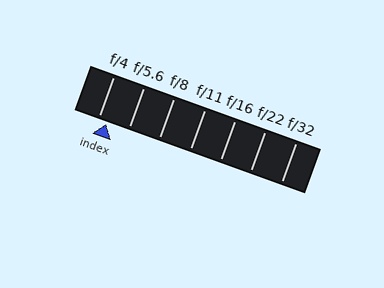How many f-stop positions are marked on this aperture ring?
There are 7 f-stop positions marked.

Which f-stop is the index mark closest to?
The index mark is closest to f/4.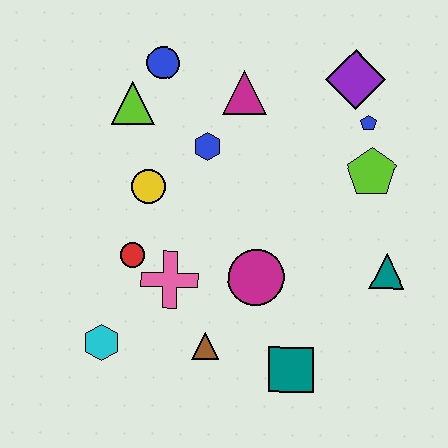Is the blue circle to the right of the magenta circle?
No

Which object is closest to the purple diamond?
The blue pentagon is closest to the purple diamond.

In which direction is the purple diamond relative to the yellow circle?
The purple diamond is to the right of the yellow circle.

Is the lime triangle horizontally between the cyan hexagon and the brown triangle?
Yes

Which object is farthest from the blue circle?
The teal square is farthest from the blue circle.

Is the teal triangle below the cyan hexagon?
No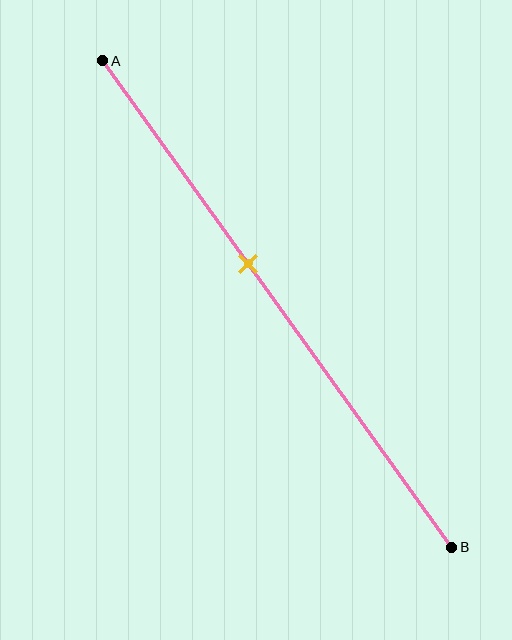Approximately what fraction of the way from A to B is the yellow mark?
The yellow mark is approximately 40% of the way from A to B.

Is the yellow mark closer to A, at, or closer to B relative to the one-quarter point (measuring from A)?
The yellow mark is closer to point B than the one-quarter point of segment AB.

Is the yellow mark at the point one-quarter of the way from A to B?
No, the mark is at about 40% from A, not at the 25% one-quarter point.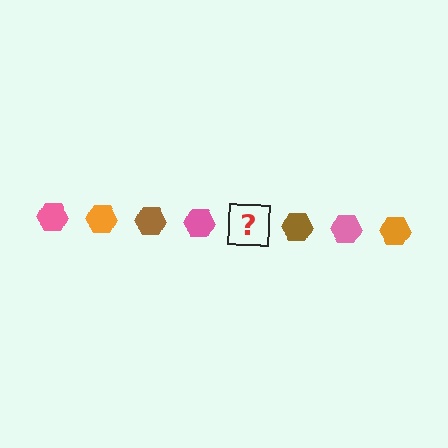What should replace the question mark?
The question mark should be replaced with an orange hexagon.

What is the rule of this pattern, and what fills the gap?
The rule is that the pattern cycles through pink, orange, brown hexagons. The gap should be filled with an orange hexagon.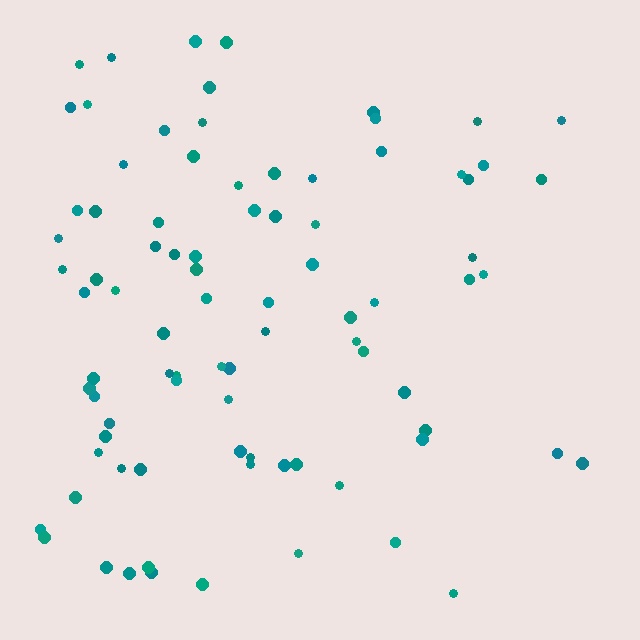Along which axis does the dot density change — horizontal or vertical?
Horizontal.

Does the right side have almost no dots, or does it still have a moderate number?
Still a moderate number, just noticeably fewer than the left.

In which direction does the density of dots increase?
From right to left, with the left side densest.